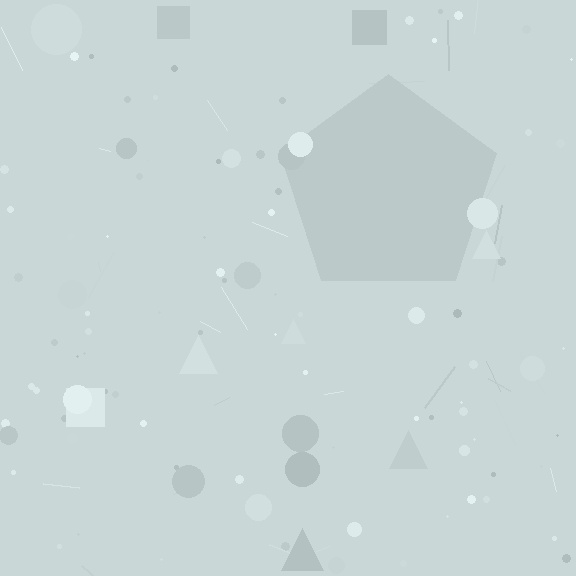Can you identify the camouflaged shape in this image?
The camouflaged shape is a pentagon.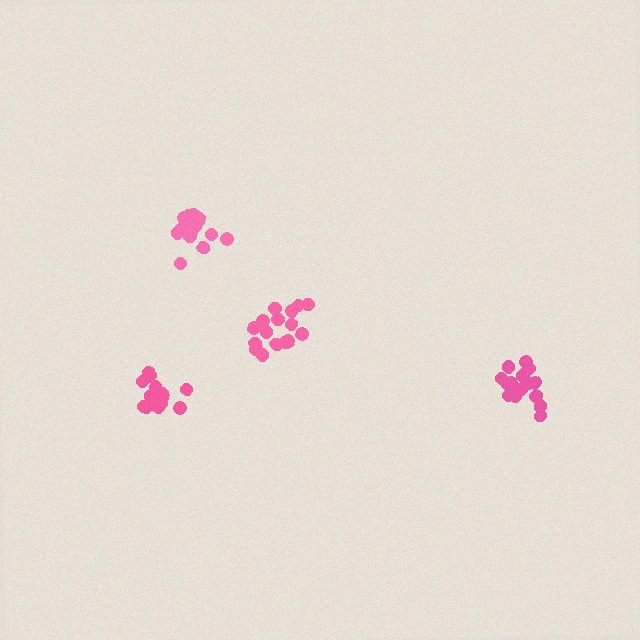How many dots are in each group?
Group 1: 18 dots, Group 2: 16 dots, Group 3: 16 dots, Group 4: 18 dots (68 total).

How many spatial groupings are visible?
There are 4 spatial groupings.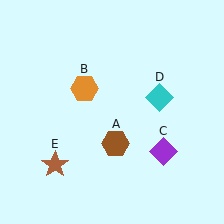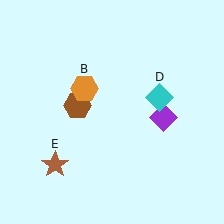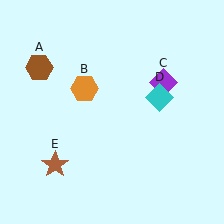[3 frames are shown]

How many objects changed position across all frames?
2 objects changed position: brown hexagon (object A), purple diamond (object C).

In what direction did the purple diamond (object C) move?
The purple diamond (object C) moved up.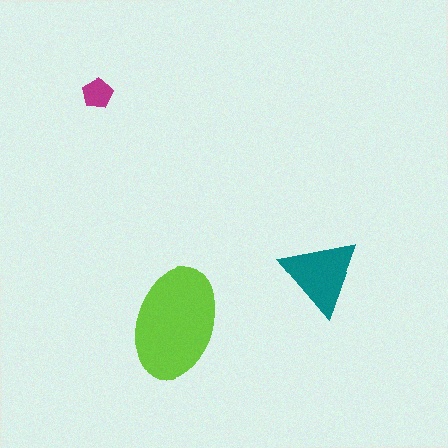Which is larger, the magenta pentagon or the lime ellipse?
The lime ellipse.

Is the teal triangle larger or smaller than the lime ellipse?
Smaller.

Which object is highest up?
The magenta pentagon is topmost.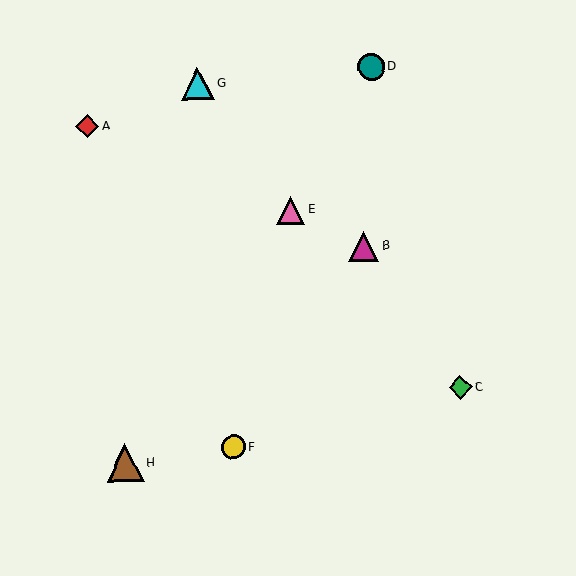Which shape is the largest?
The brown triangle (labeled H) is the largest.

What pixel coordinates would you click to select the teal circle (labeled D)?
Click at (372, 67) to select the teal circle D.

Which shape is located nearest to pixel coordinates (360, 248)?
The magenta triangle (labeled B) at (364, 246) is nearest to that location.